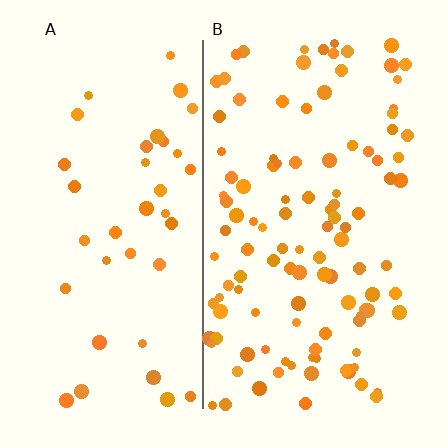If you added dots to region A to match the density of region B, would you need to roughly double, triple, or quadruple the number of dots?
Approximately triple.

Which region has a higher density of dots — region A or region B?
B (the right).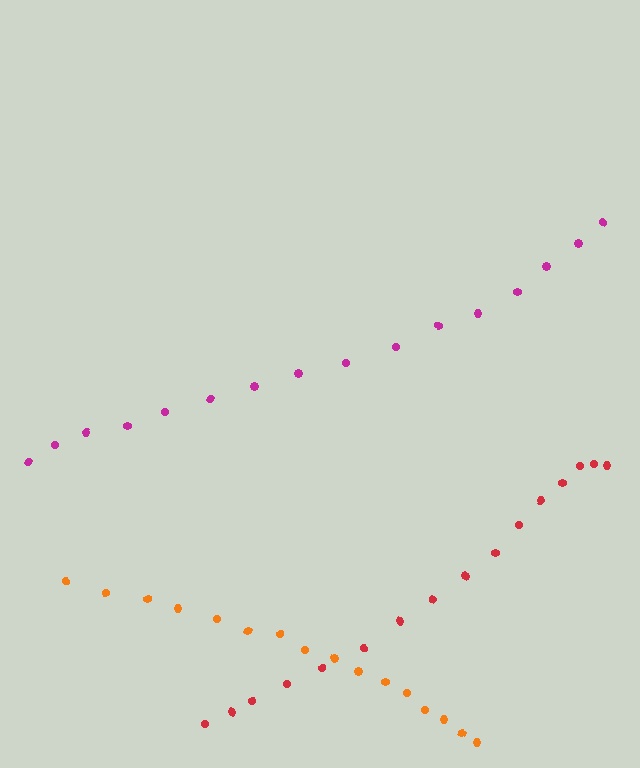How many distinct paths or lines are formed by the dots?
There are 3 distinct paths.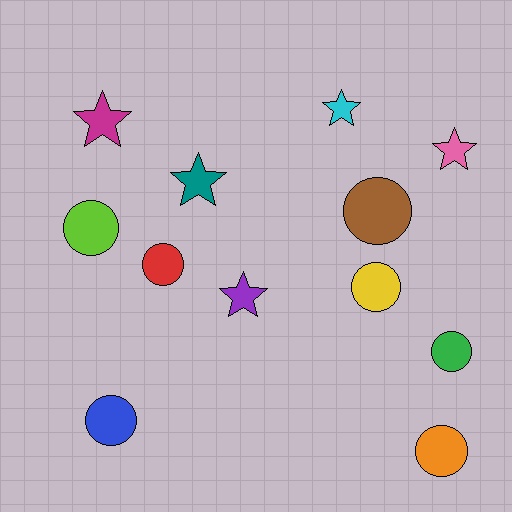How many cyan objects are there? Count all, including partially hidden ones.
There is 1 cyan object.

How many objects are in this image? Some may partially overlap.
There are 12 objects.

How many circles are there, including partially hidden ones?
There are 7 circles.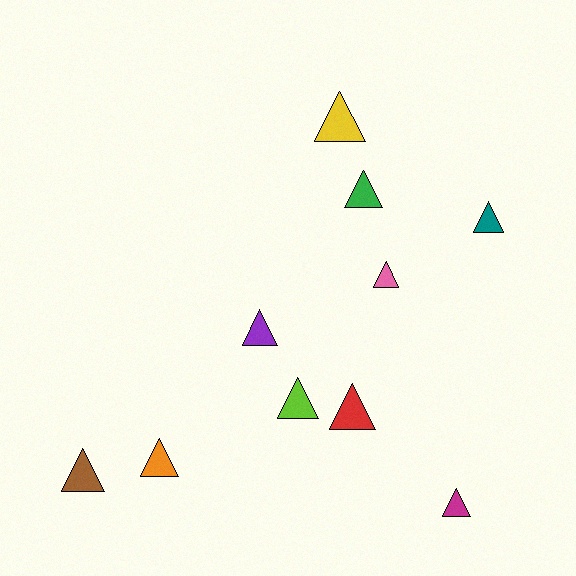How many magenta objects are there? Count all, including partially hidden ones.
There is 1 magenta object.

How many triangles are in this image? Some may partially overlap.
There are 10 triangles.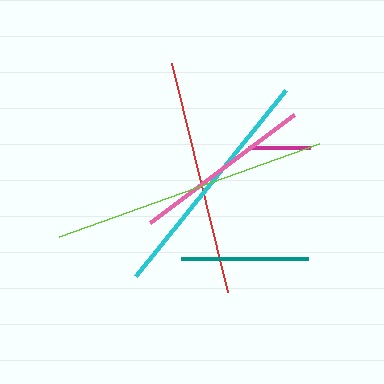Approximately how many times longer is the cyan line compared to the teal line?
The cyan line is approximately 1.9 times the length of the teal line.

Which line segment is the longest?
The lime line is the longest at approximately 276 pixels.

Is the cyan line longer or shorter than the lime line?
The lime line is longer than the cyan line.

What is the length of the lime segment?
The lime segment is approximately 276 pixels long.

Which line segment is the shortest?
The magenta line is the shortest at approximately 62 pixels.